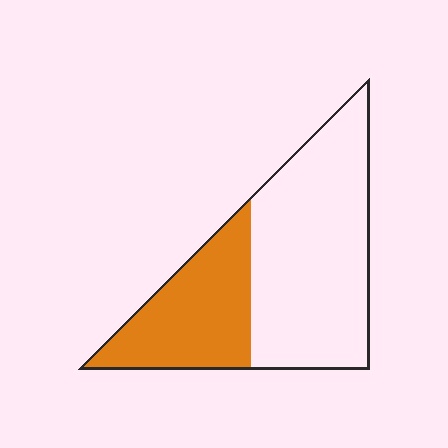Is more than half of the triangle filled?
No.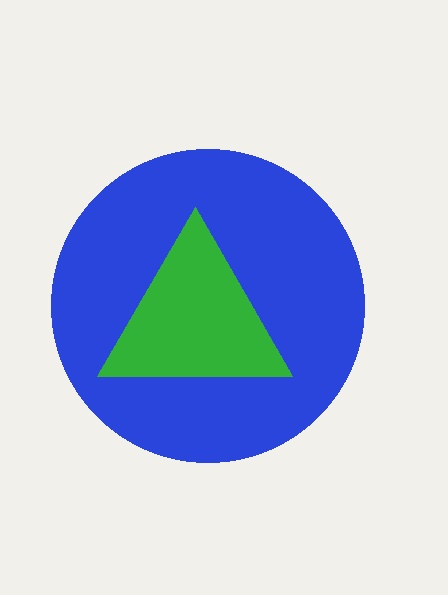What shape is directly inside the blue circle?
The green triangle.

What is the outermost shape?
The blue circle.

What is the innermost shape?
The green triangle.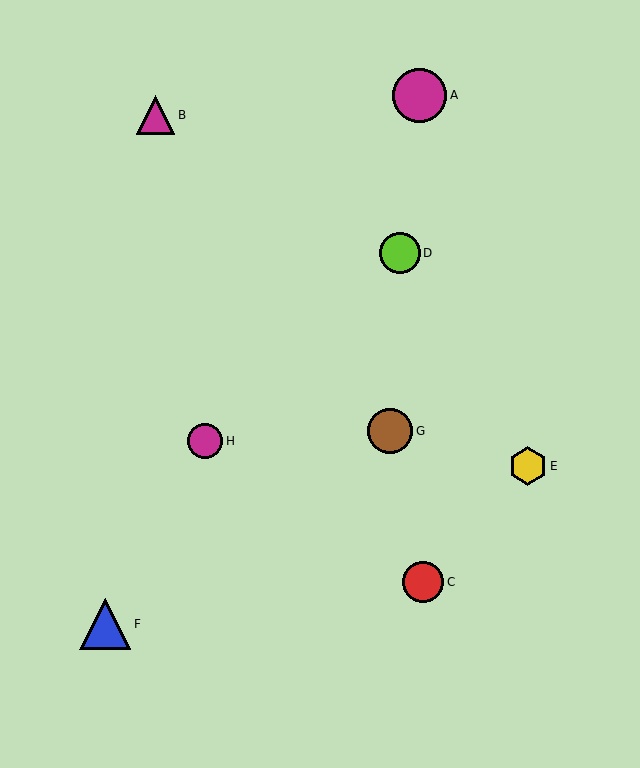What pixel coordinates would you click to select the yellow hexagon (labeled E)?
Click at (528, 466) to select the yellow hexagon E.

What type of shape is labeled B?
Shape B is a magenta triangle.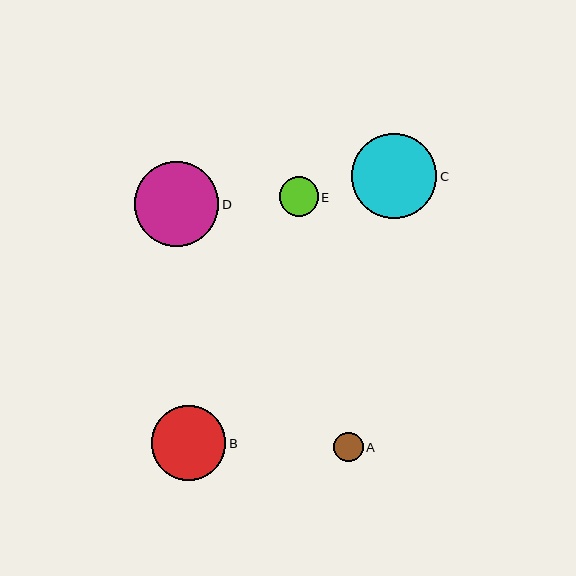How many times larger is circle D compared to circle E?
Circle D is approximately 2.2 times the size of circle E.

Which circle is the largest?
Circle C is the largest with a size of approximately 86 pixels.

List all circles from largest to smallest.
From largest to smallest: C, D, B, E, A.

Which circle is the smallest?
Circle A is the smallest with a size of approximately 30 pixels.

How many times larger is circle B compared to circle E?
Circle B is approximately 1.9 times the size of circle E.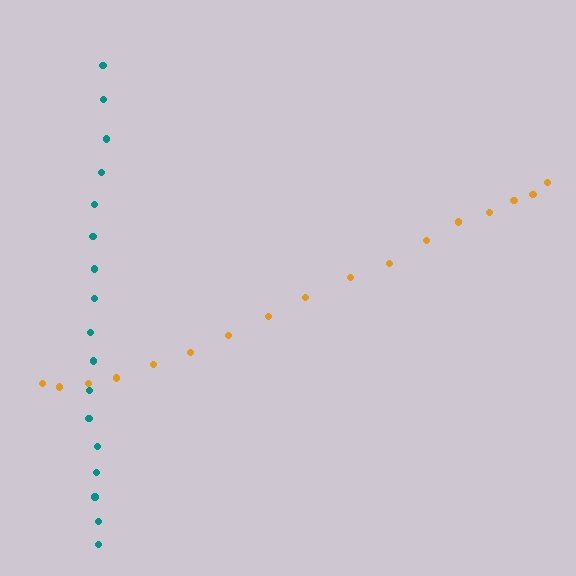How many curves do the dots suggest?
There are 2 distinct paths.